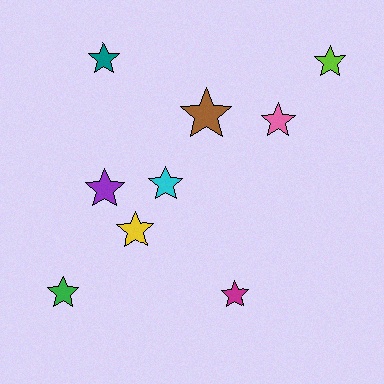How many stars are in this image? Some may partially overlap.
There are 9 stars.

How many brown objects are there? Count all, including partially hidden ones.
There is 1 brown object.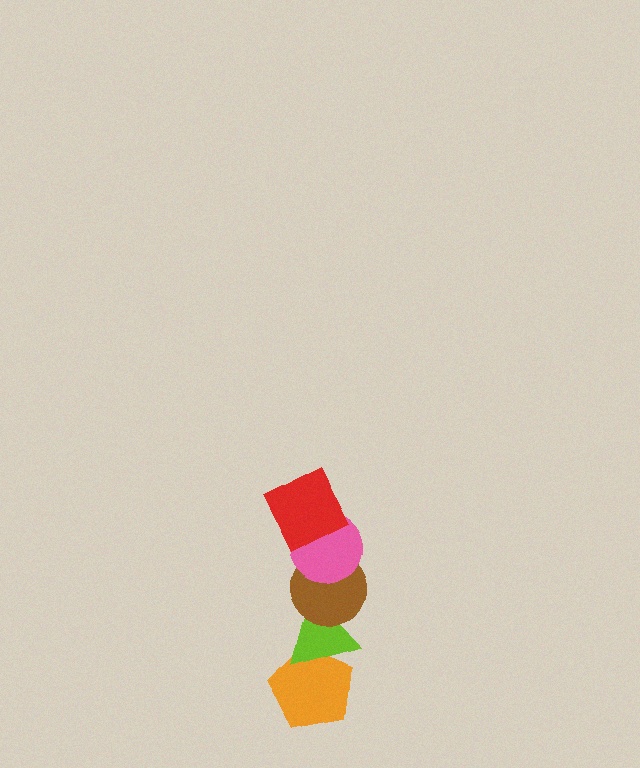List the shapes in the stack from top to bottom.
From top to bottom: the red square, the pink circle, the brown circle, the lime triangle, the orange pentagon.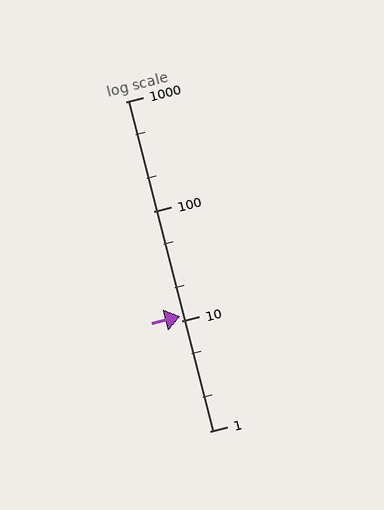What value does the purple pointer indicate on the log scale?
The pointer indicates approximately 11.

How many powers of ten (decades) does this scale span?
The scale spans 3 decades, from 1 to 1000.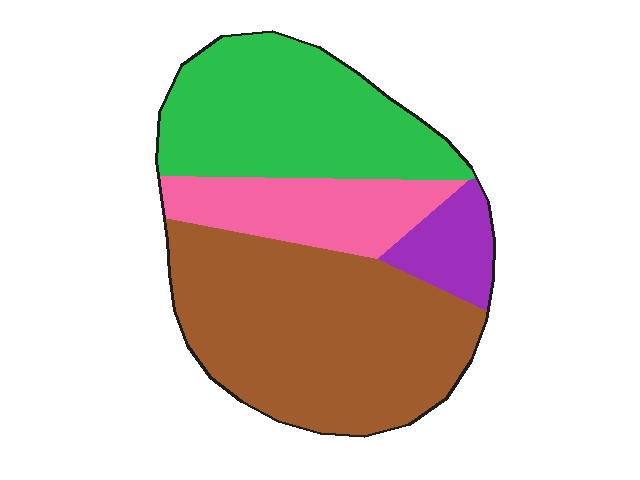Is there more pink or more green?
Green.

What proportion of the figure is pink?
Pink covers roughly 15% of the figure.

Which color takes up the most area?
Brown, at roughly 45%.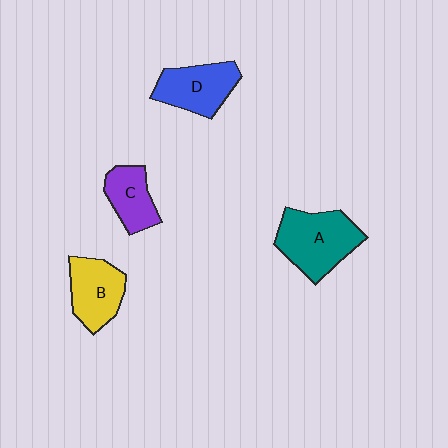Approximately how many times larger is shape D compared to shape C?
Approximately 1.3 times.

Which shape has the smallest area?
Shape C (purple).